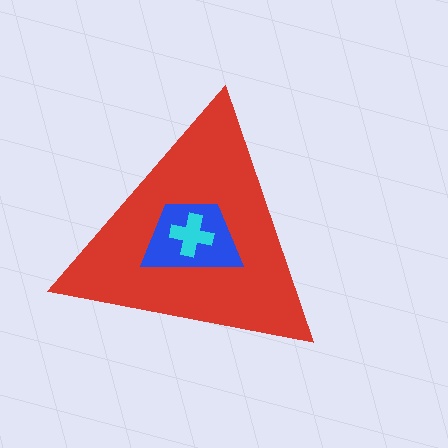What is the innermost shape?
The cyan cross.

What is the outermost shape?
The red triangle.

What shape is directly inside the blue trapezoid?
The cyan cross.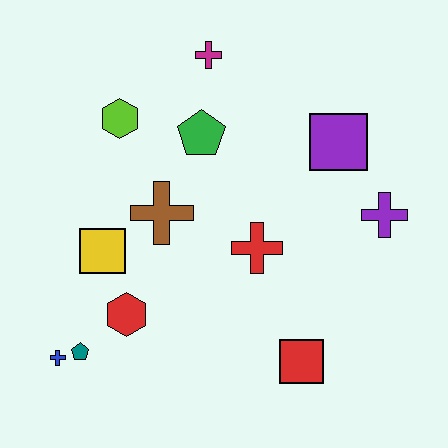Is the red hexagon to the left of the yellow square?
No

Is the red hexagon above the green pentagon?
No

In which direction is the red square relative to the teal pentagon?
The red square is to the right of the teal pentagon.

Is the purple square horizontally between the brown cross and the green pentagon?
No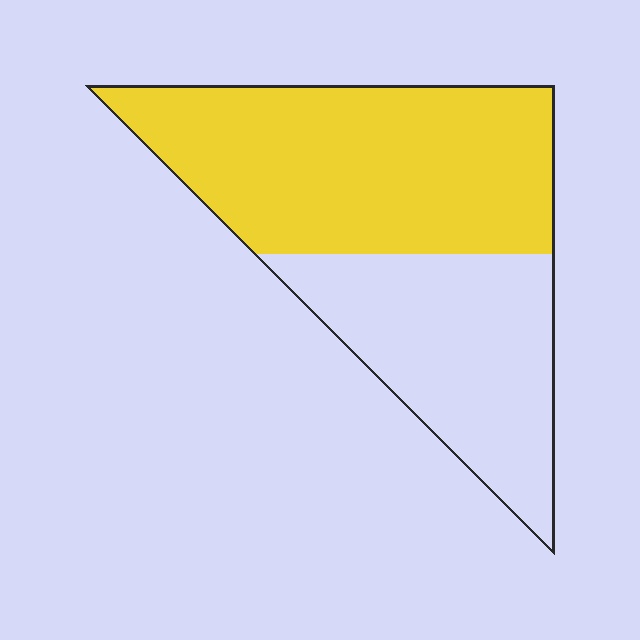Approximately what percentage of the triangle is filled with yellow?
Approximately 60%.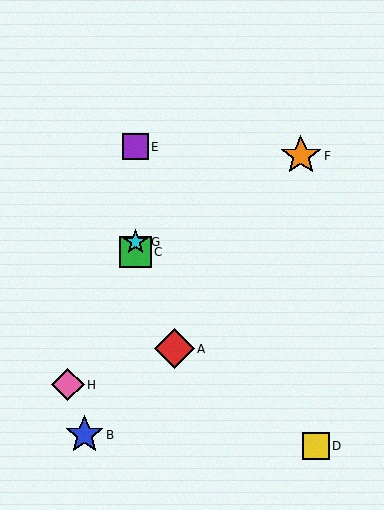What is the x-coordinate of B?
Object B is at x≈85.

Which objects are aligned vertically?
Objects C, E, G are aligned vertically.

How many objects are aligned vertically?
3 objects (C, E, G) are aligned vertically.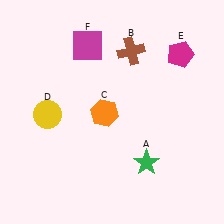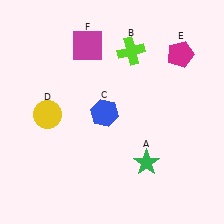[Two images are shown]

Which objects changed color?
B changed from brown to lime. C changed from orange to blue.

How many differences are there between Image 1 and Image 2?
There are 2 differences between the two images.